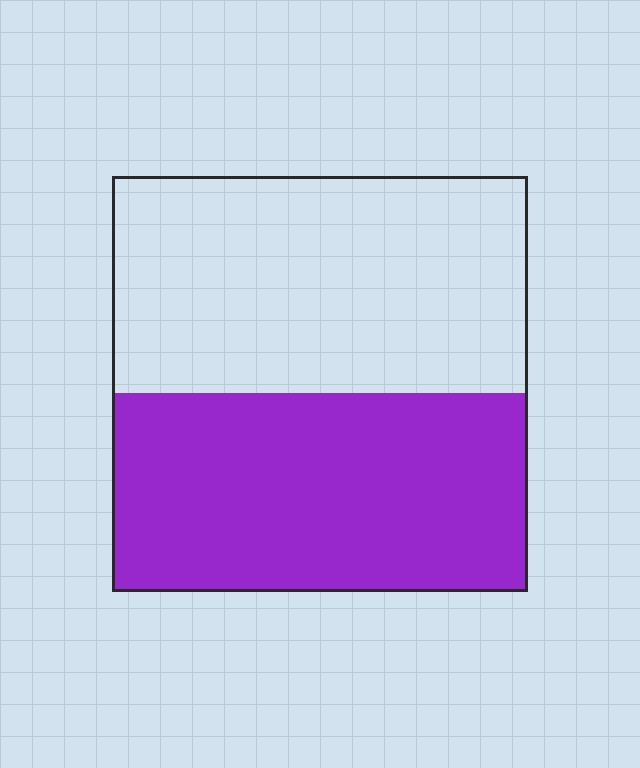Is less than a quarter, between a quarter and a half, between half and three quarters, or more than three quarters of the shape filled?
Between a quarter and a half.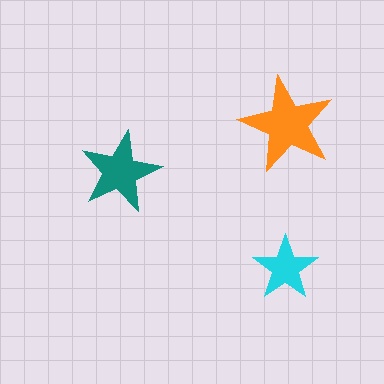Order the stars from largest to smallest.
the orange one, the teal one, the cyan one.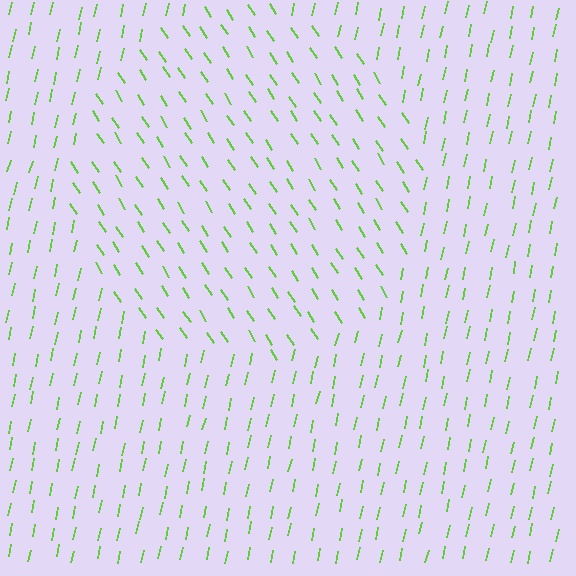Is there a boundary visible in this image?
Yes, there is a texture boundary formed by a change in line orientation.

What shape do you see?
I see a circle.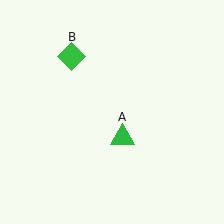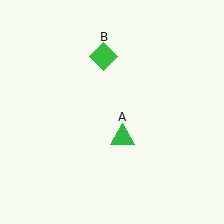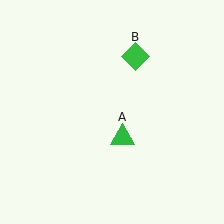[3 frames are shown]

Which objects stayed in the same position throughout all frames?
Green triangle (object A) remained stationary.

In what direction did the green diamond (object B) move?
The green diamond (object B) moved right.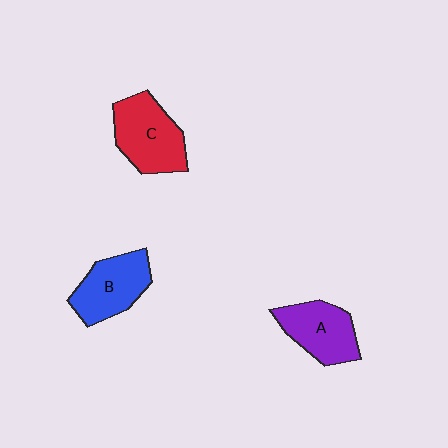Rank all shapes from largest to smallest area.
From largest to smallest: C (red), B (blue), A (purple).